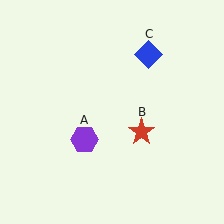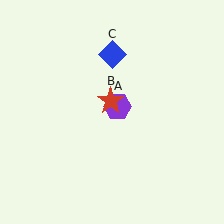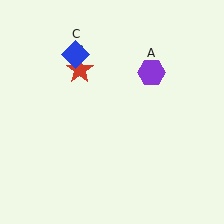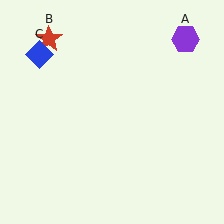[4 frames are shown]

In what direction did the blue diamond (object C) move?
The blue diamond (object C) moved left.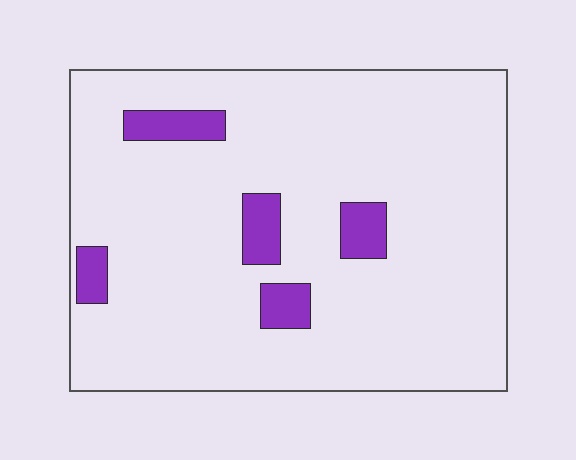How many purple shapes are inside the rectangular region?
5.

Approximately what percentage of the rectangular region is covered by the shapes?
Approximately 10%.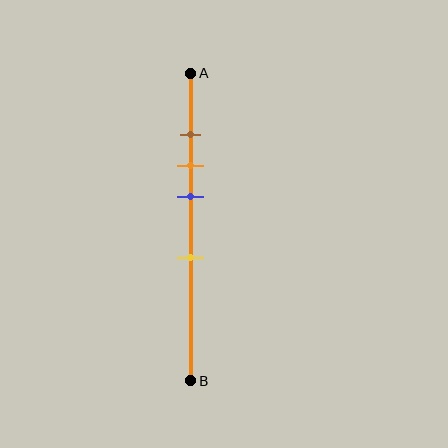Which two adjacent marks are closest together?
The brown and orange marks are the closest adjacent pair.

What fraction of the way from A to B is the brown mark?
The brown mark is approximately 20% (0.2) of the way from A to B.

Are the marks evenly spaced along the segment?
No, the marks are not evenly spaced.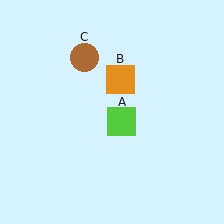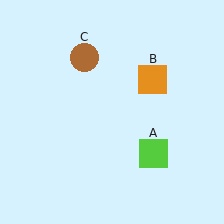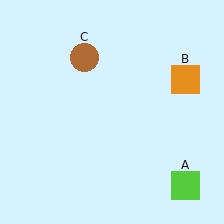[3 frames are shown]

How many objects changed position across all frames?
2 objects changed position: lime square (object A), orange square (object B).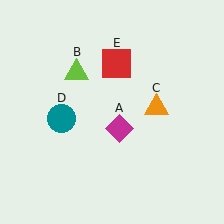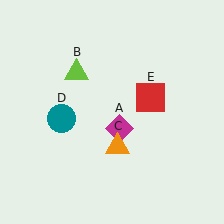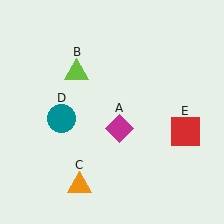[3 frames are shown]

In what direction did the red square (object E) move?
The red square (object E) moved down and to the right.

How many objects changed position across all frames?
2 objects changed position: orange triangle (object C), red square (object E).